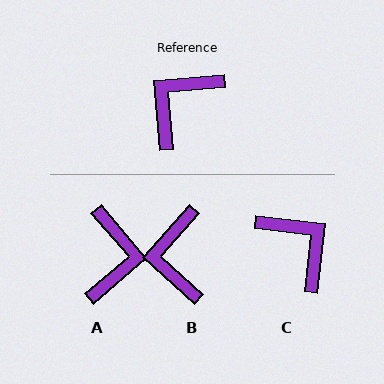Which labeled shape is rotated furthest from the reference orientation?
A, about 144 degrees away.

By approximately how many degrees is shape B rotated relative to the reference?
Approximately 44 degrees counter-clockwise.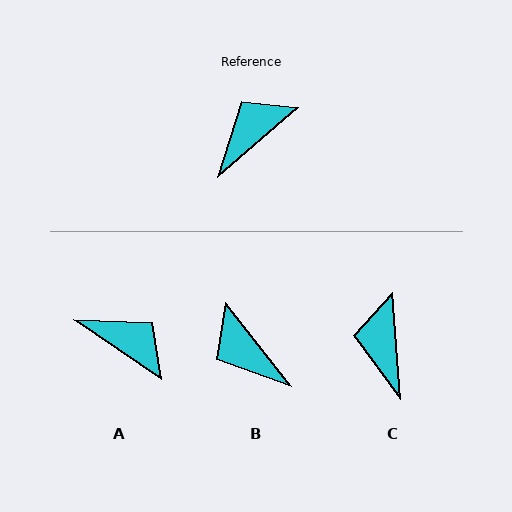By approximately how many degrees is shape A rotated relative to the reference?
Approximately 75 degrees clockwise.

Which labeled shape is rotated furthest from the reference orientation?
B, about 88 degrees away.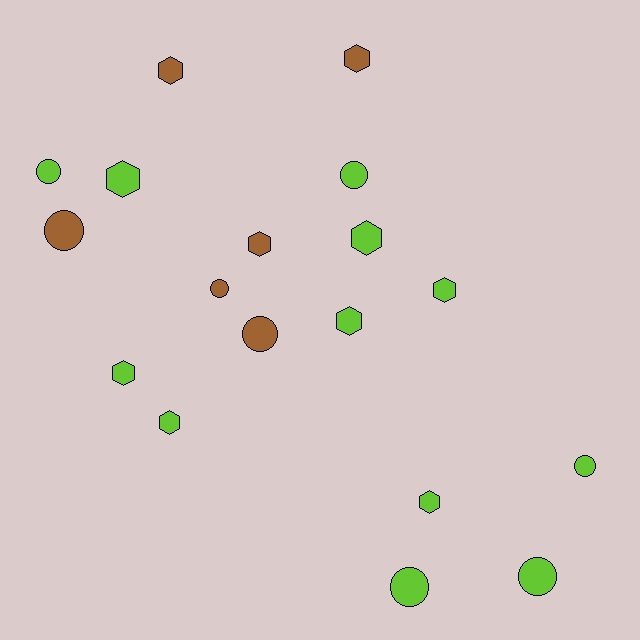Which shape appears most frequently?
Hexagon, with 10 objects.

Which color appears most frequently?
Lime, with 12 objects.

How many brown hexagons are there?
There are 3 brown hexagons.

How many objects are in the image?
There are 18 objects.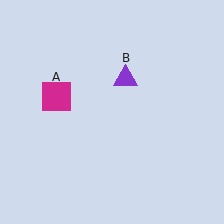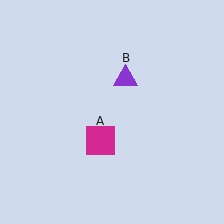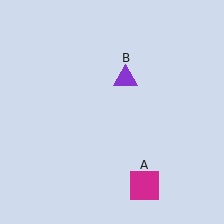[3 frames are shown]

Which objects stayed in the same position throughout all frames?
Purple triangle (object B) remained stationary.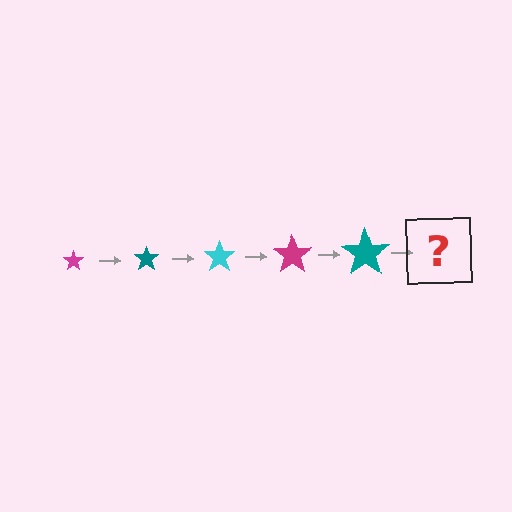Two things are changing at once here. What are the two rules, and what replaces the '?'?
The two rules are that the star grows larger each step and the color cycles through magenta, teal, and cyan. The '?' should be a cyan star, larger than the previous one.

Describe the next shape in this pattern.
It should be a cyan star, larger than the previous one.